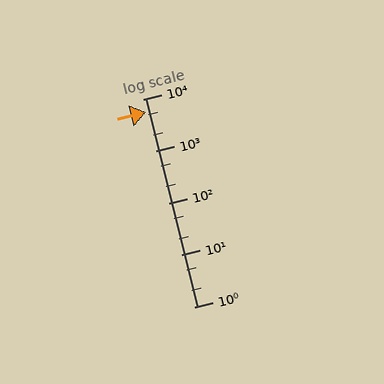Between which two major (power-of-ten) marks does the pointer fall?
The pointer is between 1000 and 10000.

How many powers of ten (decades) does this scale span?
The scale spans 4 decades, from 1 to 10000.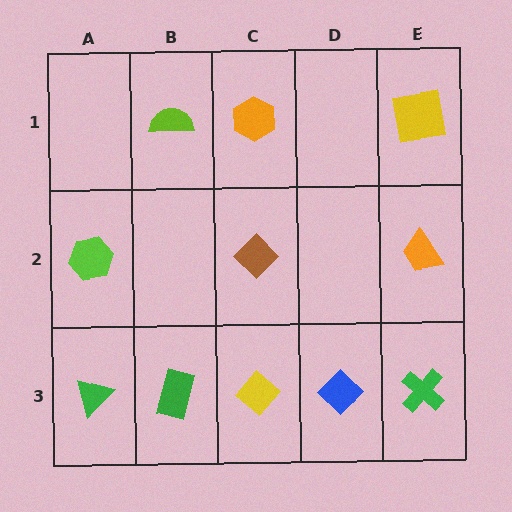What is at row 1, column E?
A yellow square.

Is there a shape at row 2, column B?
No, that cell is empty.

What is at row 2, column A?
A lime hexagon.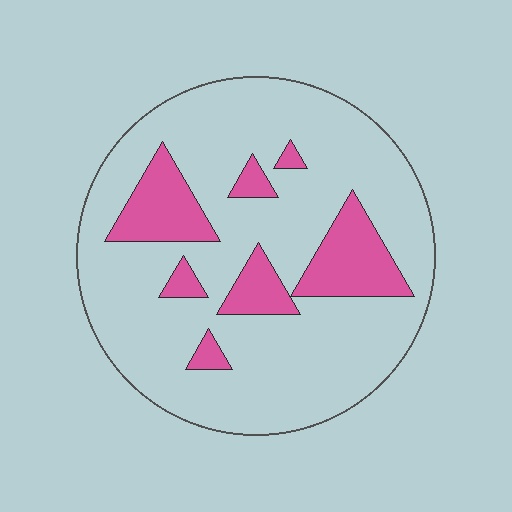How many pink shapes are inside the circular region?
7.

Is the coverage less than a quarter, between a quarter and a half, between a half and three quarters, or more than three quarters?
Less than a quarter.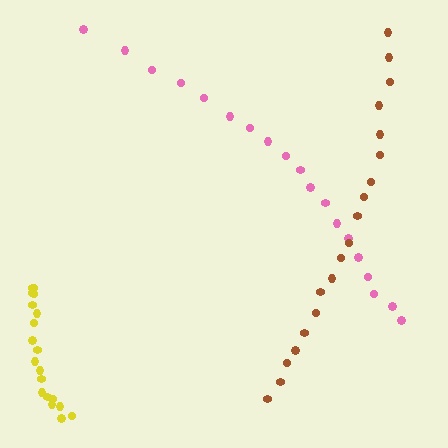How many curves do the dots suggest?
There are 3 distinct paths.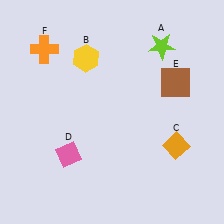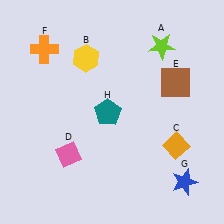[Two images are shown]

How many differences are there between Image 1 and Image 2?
There are 2 differences between the two images.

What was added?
A blue star (G), a teal pentagon (H) were added in Image 2.